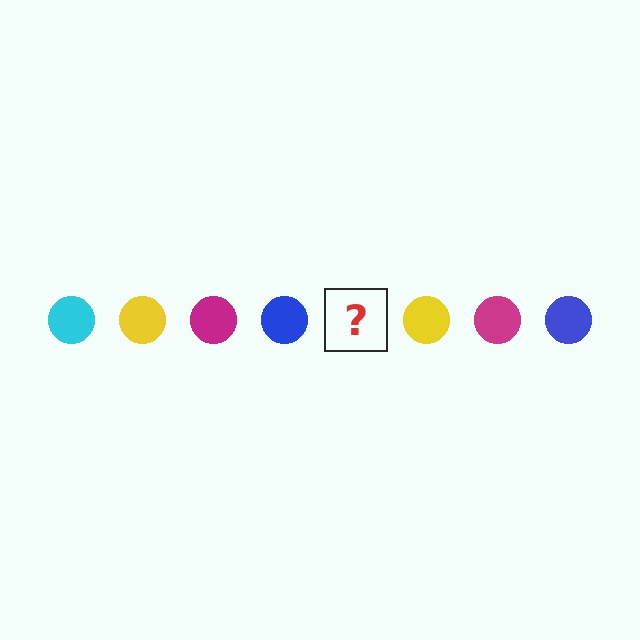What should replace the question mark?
The question mark should be replaced with a cyan circle.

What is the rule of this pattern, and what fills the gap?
The rule is that the pattern cycles through cyan, yellow, magenta, blue circles. The gap should be filled with a cyan circle.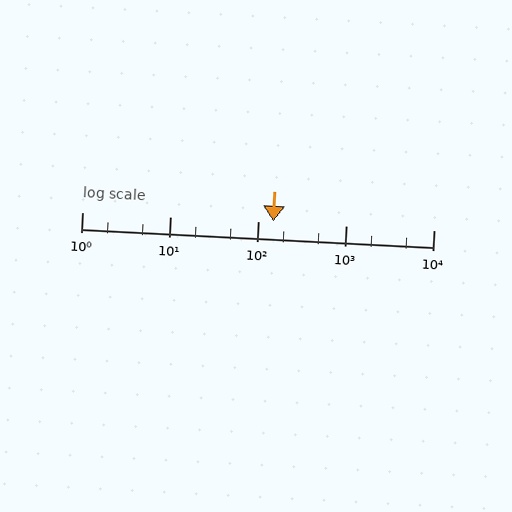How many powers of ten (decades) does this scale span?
The scale spans 4 decades, from 1 to 10000.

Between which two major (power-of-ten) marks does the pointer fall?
The pointer is between 100 and 1000.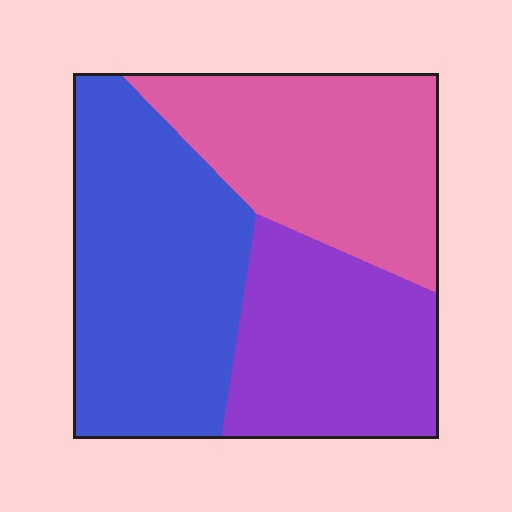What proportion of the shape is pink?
Pink covers roughly 30% of the shape.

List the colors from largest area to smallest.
From largest to smallest: blue, pink, purple.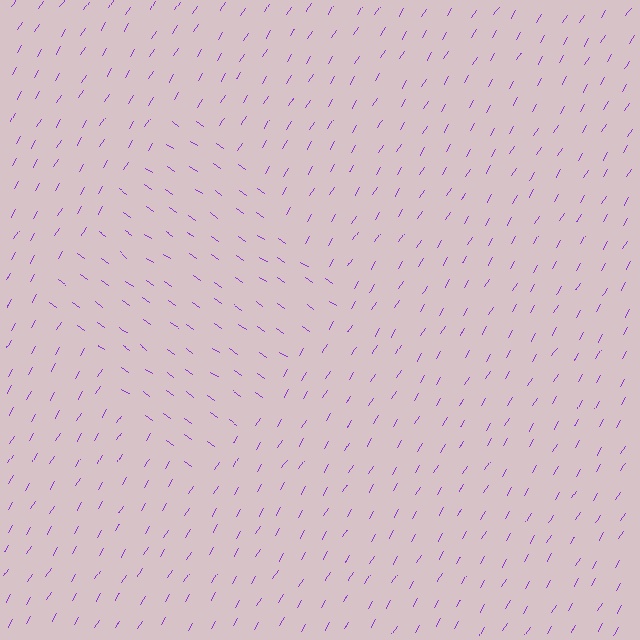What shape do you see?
I see a diamond.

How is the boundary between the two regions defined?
The boundary is defined purely by a change in line orientation (approximately 86 degrees difference). All lines are the same color and thickness.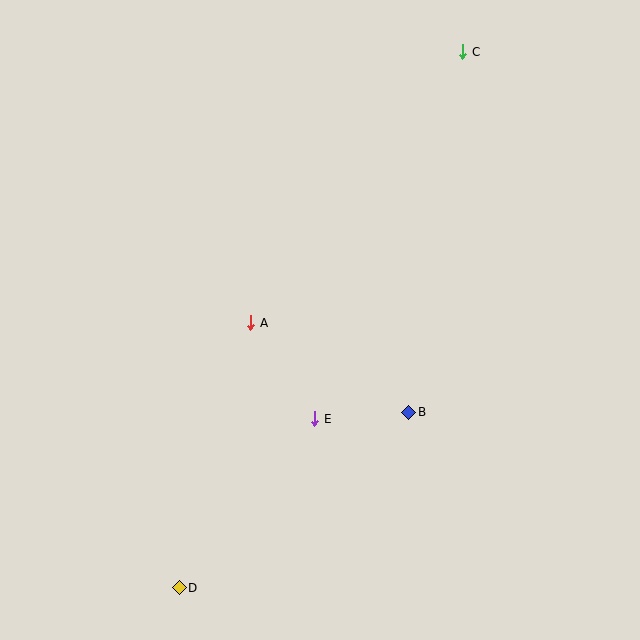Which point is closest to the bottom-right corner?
Point B is closest to the bottom-right corner.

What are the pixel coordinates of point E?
Point E is at (315, 419).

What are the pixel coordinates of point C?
Point C is at (463, 52).